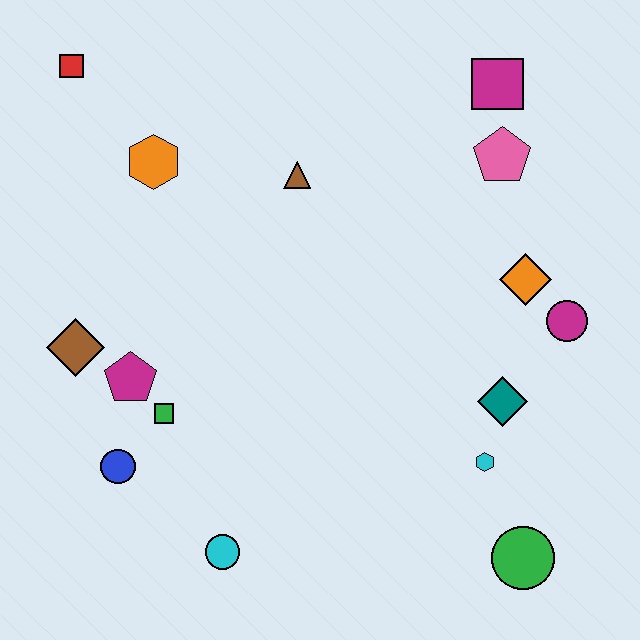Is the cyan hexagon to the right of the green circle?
No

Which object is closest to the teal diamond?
The cyan hexagon is closest to the teal diamond.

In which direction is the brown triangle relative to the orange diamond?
The brown triangle is to the left of the orange diamond.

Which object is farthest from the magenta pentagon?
The magenta square is farthest from the magenta pentagon.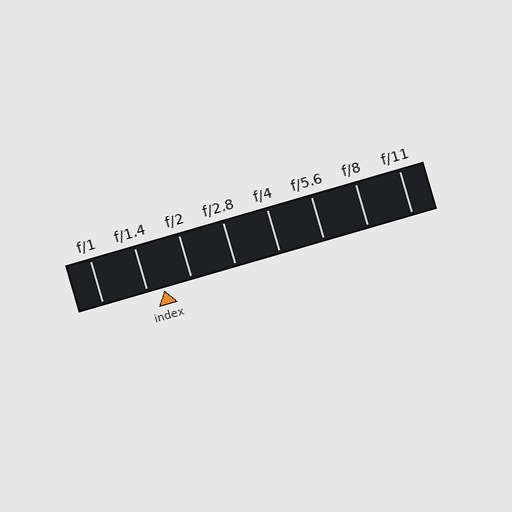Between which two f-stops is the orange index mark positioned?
The index mark is between f/1.4 and f/2.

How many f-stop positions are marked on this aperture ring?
There are 8 f-stop positions marked.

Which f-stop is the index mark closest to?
The index mark is closest to f/1.4.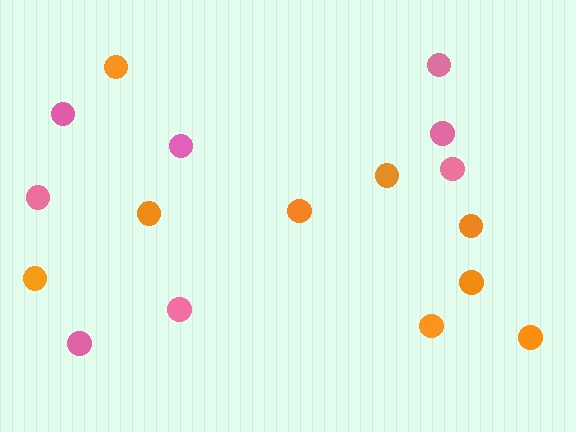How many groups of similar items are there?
There are 2 groups: one group of pink circles (8) and one group of orange circles (9).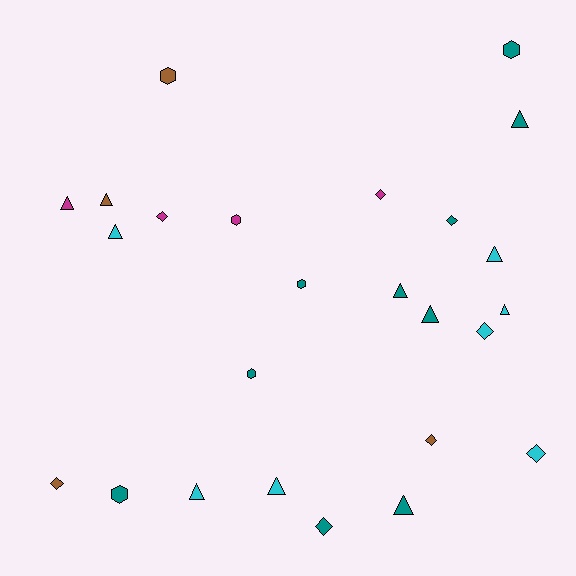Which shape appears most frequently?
Triangle, with 11 objects.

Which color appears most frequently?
Teal, with 10 objects.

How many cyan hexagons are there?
There are no cyan hexagons.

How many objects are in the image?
There are 25 objects.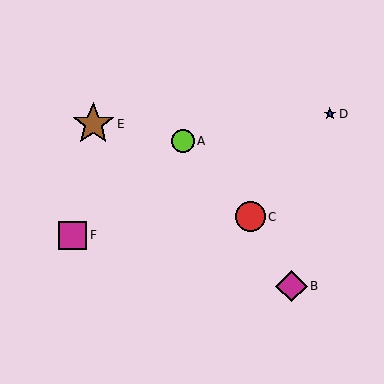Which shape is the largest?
The brown star (labeled E) is the largest.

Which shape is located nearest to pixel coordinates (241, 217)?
The red circle (labeled C) at (250, 217) is nearest to that location.